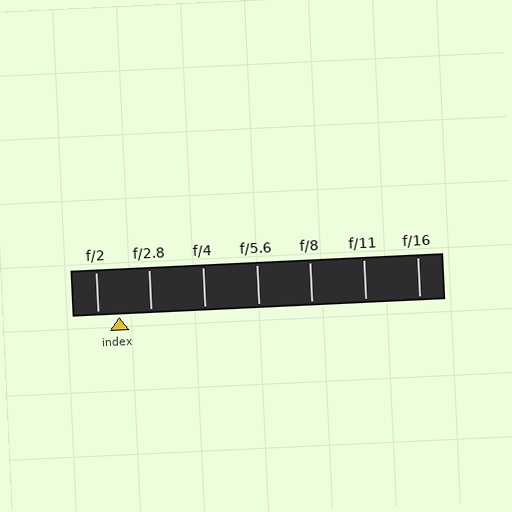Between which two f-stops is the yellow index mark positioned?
The index mark is between f/2 and f/2.8.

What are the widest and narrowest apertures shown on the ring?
The widest aperture shown is f/2 and the narrowest is f/16.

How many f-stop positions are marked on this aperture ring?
There are 7 f-stop positions marked.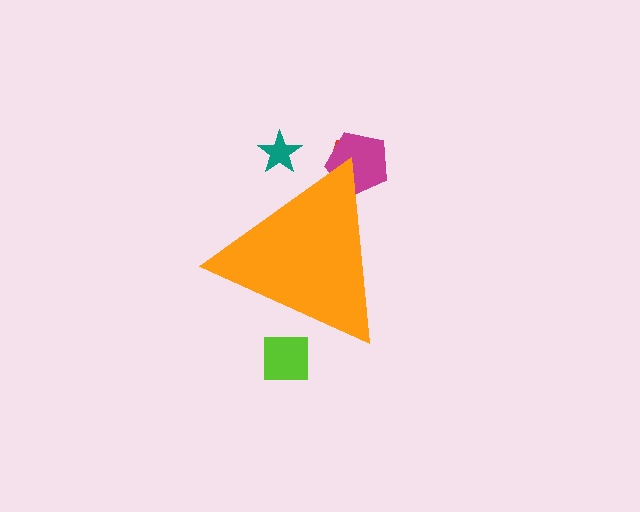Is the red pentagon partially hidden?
Yes, the red pentagon is partially hidden behind the orange triangle.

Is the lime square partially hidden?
Yes, the lime square is partially hidden behind the orange triangle.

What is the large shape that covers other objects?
An orange triangle.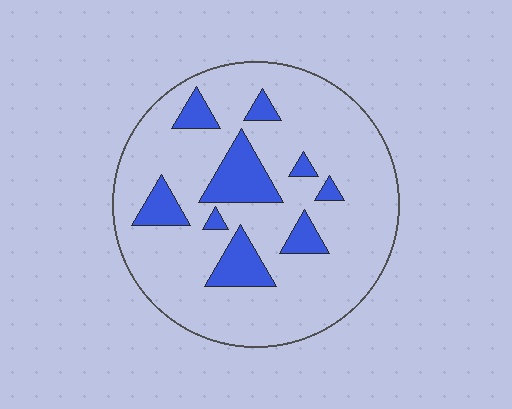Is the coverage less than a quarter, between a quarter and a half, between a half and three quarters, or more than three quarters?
Less than a quarter.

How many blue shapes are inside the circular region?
9.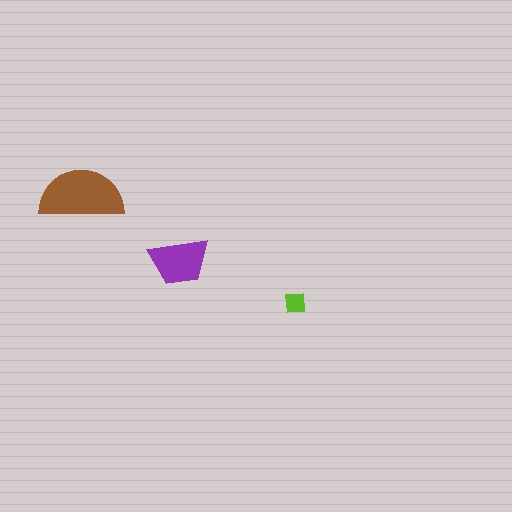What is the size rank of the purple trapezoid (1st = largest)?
2nd.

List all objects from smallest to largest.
The lime square, the purple trapezoid, the brown semicircle.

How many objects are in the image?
There are 3 objects in the image.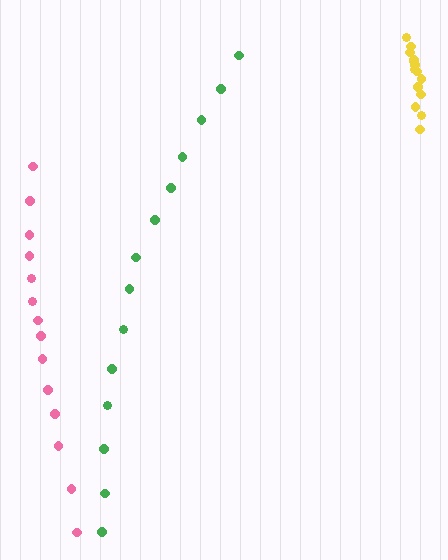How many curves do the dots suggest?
There are 3 distinct paths.